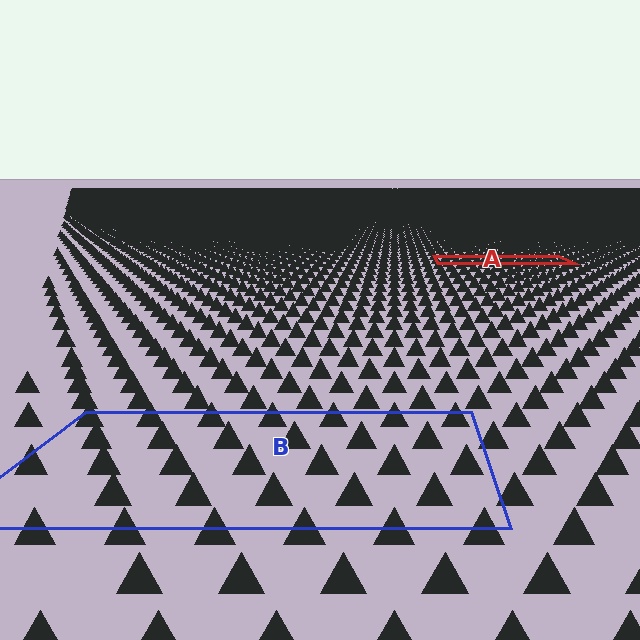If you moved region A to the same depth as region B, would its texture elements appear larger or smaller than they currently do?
They would appear larger. At a closer depth, the same texture elements are projected at a bigger on-screen size.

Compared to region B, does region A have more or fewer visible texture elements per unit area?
Region A has more texture elements per unit area — they are packed more densely because it is farther away.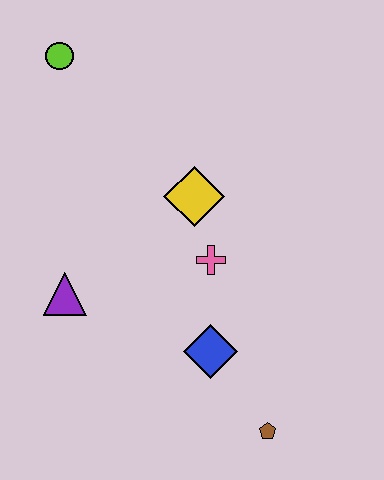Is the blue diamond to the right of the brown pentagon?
No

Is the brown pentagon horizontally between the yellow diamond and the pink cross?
No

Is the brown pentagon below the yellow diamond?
Yes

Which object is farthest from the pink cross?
The lime circle is farthest from the pink cross.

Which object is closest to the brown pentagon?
The blue diamond is closest to the brown pentagon.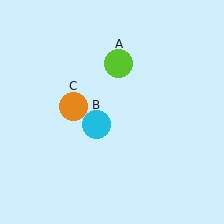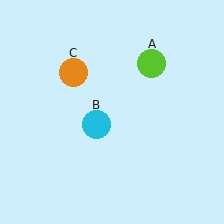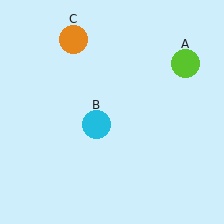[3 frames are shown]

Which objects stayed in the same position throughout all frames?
Cyan circle (object B) remained stationary.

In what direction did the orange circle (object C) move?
The orange circle (object C) moved up.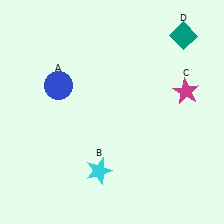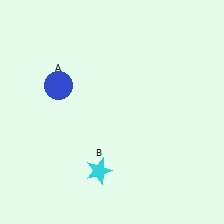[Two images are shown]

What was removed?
The magenta star (C), the teal diamond (D) were removed in Image 2.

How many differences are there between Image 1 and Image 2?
There are 2 differences between the two images.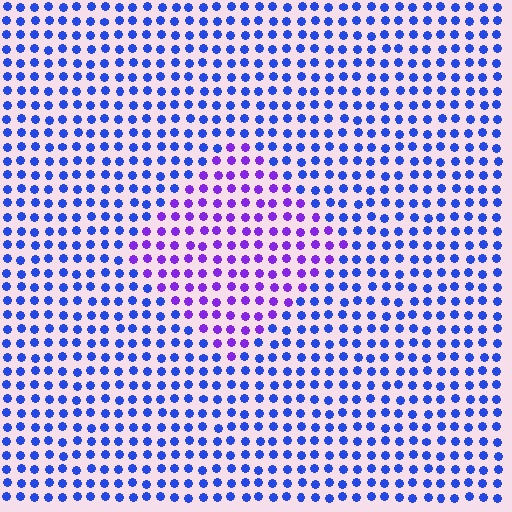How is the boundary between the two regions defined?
The boundary is defined purely by a slight shift in hue (about 42 degrees). Spacing, size, and orientation are identical on both sides.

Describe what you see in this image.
The image is filled with small blue elements in a uniform arrangement. A diamond-shaped region is visible where the elements are tinted to a slightly different hue, forming a subtle color boundary.